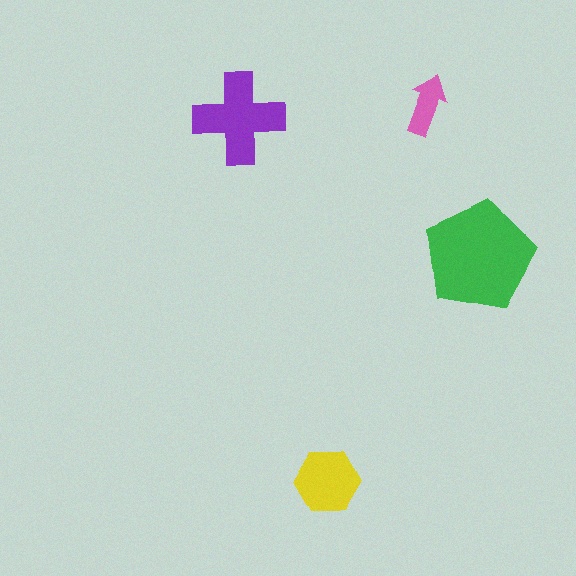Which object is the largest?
The green pentagon.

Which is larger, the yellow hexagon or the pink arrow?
The yellow hexagon.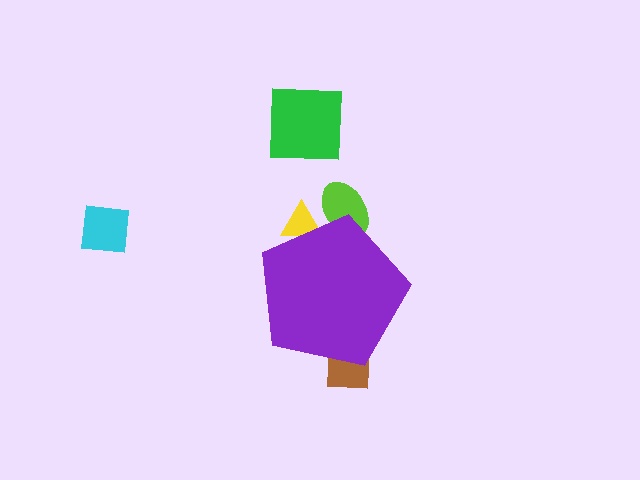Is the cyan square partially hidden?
No, the cyan square is fully visible.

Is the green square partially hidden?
No, the green square is fully visible.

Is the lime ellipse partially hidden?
Yes, the lime ellipse is partially hidden behind the purple pentagon.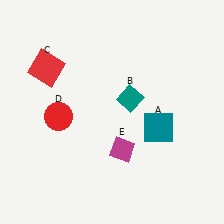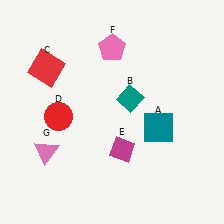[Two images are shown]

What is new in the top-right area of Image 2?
A pink pentagon (F) was added in the top-right area of Image 2.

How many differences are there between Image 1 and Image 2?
There are 2 differences between the two images.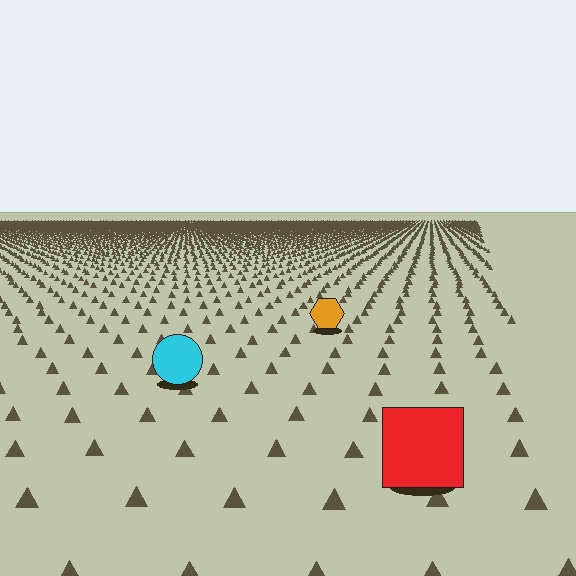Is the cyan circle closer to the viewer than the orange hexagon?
Yes. The cyan circle is closer — you can tell from the texture gradient: the ground texture is coarser near it.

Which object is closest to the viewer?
The red square is closest. The texture marks near it are larger and more spread out.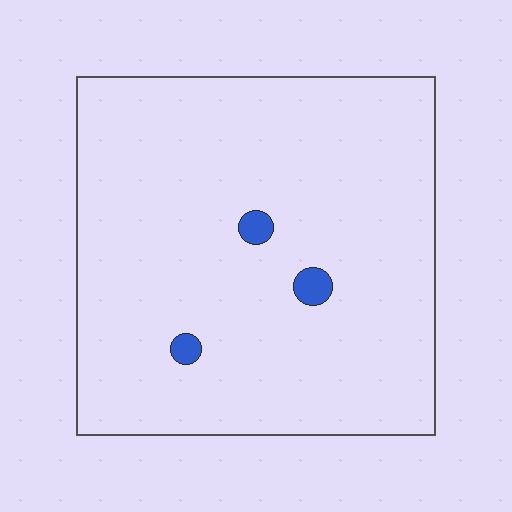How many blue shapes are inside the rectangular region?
3.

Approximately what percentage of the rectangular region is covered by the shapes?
Approximately 0%.